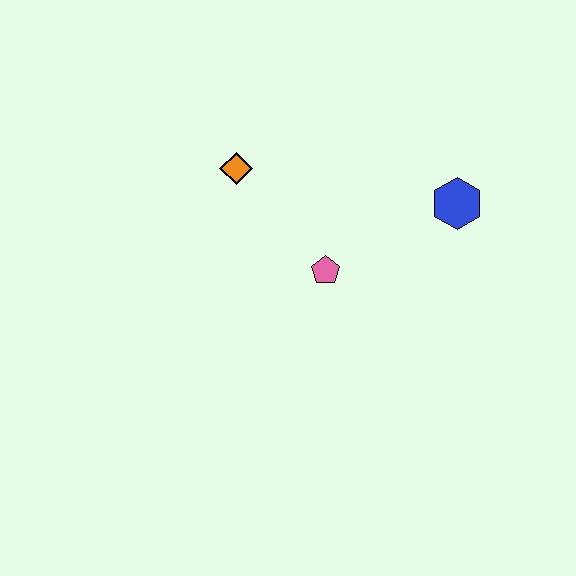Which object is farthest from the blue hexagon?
The orange diamond is farthest from the blue hexagon.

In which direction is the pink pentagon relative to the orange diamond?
The pink pentagon is below the orange diamond.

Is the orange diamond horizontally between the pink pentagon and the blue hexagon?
No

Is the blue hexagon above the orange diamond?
No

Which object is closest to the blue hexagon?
The pink pentagon is closest to the blue hexagon.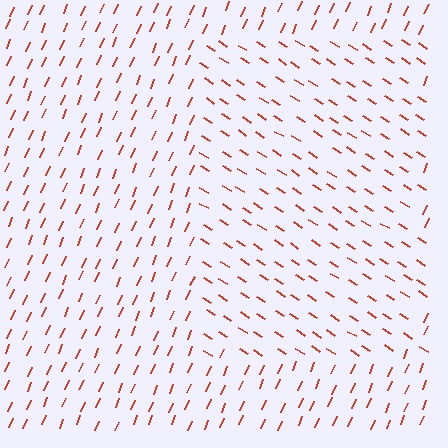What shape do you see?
I see a rectangle.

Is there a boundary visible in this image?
Yes, there is a texture boundary formed by a change in line orientation.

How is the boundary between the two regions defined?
The boundary is defined purely by a change in line orientation (approximately 80 degrees difference). All lines are the same color and thickness.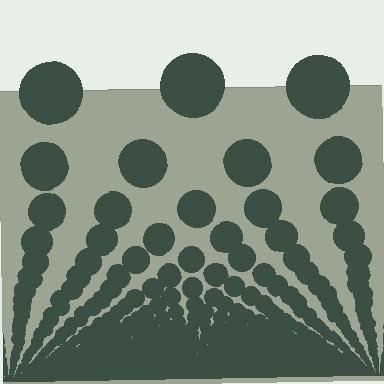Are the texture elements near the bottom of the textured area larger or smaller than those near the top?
Smaller. The gradient is inverted — elements near the bottom are smaller and denser.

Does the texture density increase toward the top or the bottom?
Density increases toward the bottom.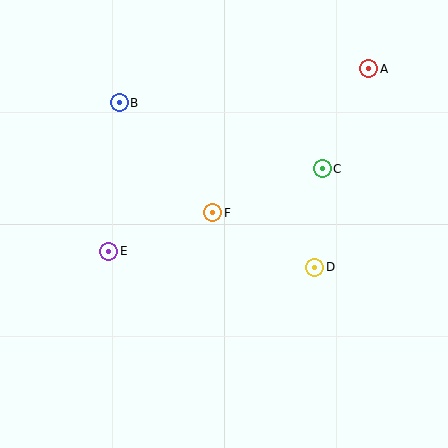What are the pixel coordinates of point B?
Point B is at (119, 103).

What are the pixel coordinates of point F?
Point F is at (213, 213).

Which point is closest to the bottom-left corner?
Point E is closest to the bottom-left corner.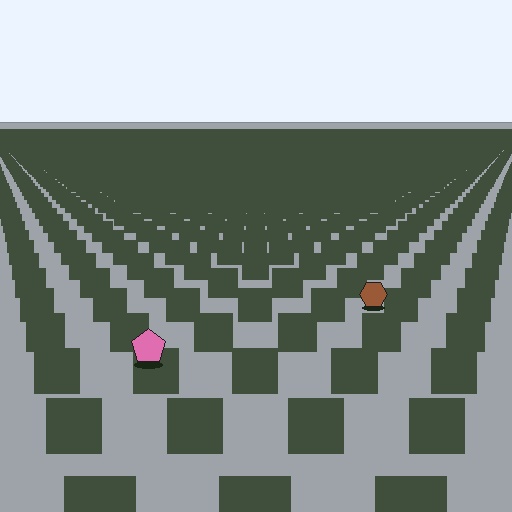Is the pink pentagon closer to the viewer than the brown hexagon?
Yes. The pink pentagon is closer — you can tell from the texture gradient: the ground texture is coarser near it.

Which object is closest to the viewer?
The pink pentagon is closest. The texture marks near it are larger and more spread out.